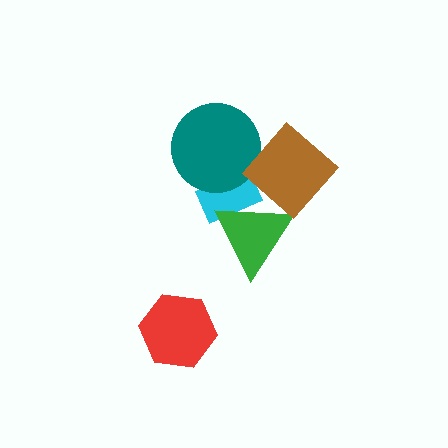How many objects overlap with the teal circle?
2 objects overlap with the teal circle.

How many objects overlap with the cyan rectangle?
3 objects overlap with the cyan rectangle.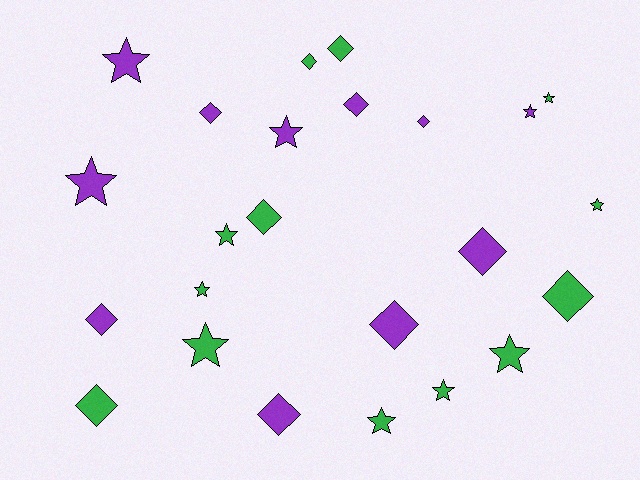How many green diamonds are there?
There are 5 green diamonds.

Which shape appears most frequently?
Star, with 12 objects.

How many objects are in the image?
There are 24 objects.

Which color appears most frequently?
Green, with 13 objects.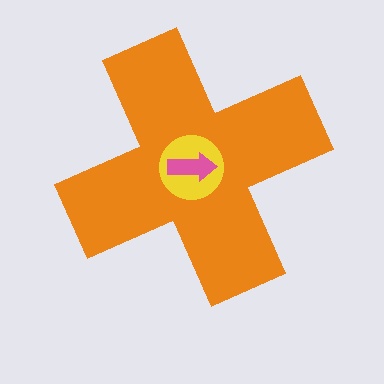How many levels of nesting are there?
3.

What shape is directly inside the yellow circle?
The pink arrow.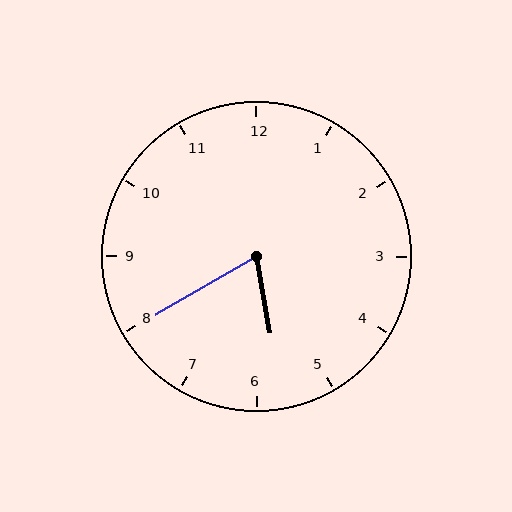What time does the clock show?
5:40.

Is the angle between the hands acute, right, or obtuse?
It is acute.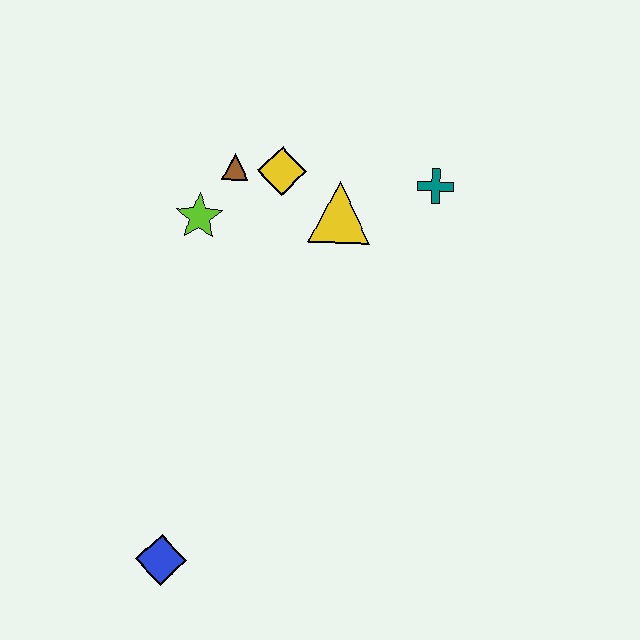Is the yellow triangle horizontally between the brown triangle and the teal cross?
Yes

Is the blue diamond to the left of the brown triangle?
Yes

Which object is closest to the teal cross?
The yellow triangle is closest to the teal cross.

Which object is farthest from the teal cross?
The blue diamond is farthest from the teal cross.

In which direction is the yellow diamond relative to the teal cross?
The yellow diamond is to the left of the teal cross.